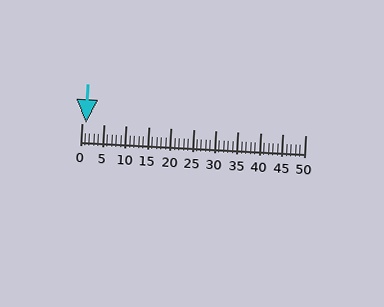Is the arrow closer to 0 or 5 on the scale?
The arrow is closer to 0.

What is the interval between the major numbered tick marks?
The major tick marks are spaced 5 units apart.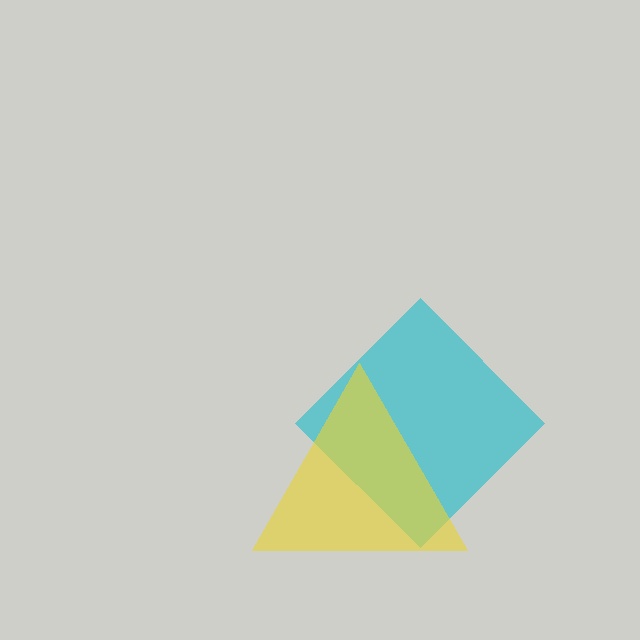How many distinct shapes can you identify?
There are 2 distinct shapes: a cyan diamond, a yellow triangle.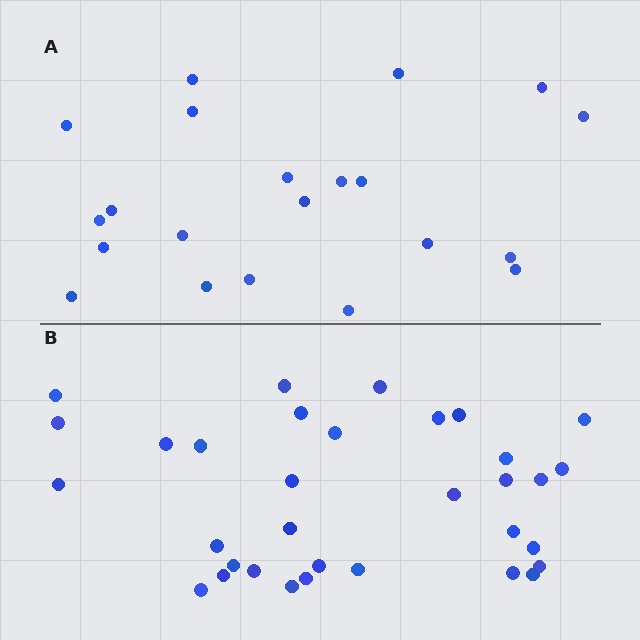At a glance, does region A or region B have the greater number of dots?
Region B (the bottom region) has more dots.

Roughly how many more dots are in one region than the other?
Region B has roughly 12 or so more dots than region A.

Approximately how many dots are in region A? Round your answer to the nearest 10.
About 20 dots. (The exact count is 21, which rounds to 20.)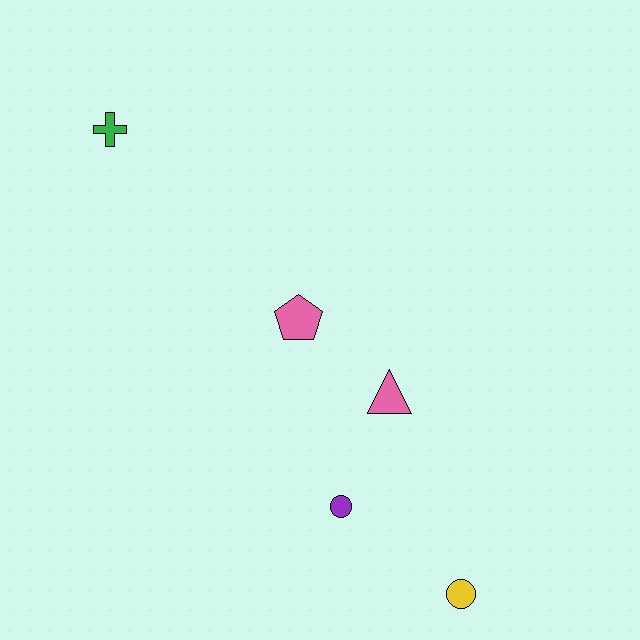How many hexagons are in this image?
There are no hexagons.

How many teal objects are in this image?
There are no teal objects.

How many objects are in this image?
There are 5 objects.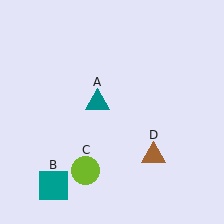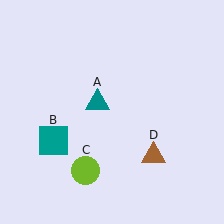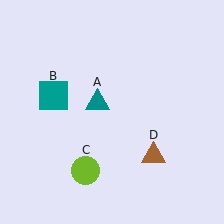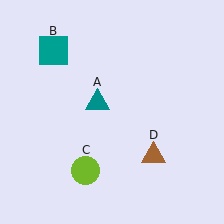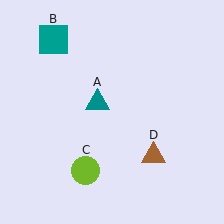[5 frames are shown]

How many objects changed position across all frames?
1 object changed position: teal square (object B).